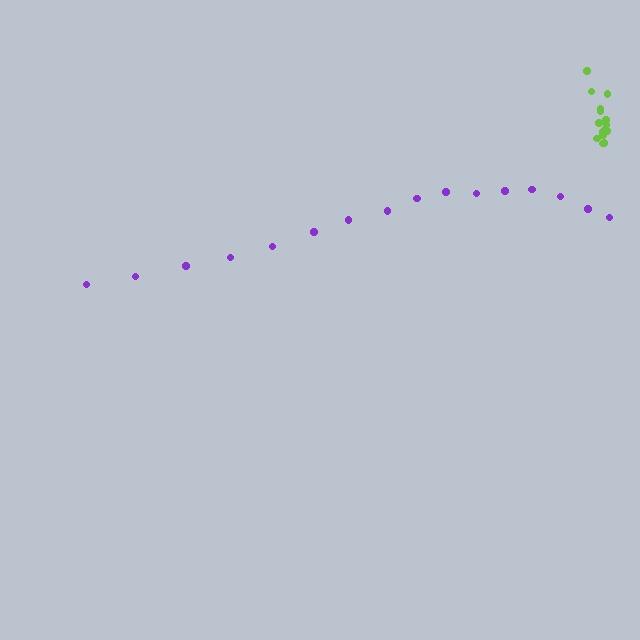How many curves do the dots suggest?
There are 2 distinct paths.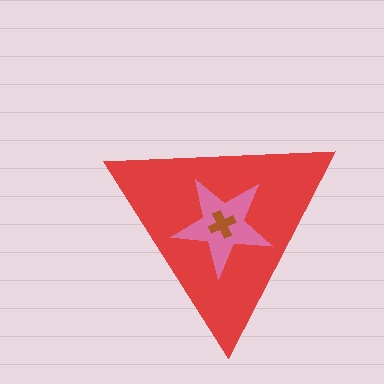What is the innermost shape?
The brown cross.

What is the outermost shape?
The red triangle.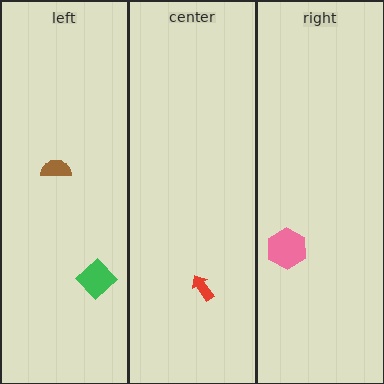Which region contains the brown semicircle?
The left region.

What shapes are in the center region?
The red arrow.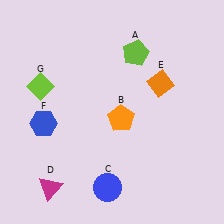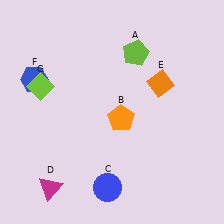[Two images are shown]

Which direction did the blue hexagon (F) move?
The blue hexagon (F) moved up.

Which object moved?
The blue hexagon (F) moved up.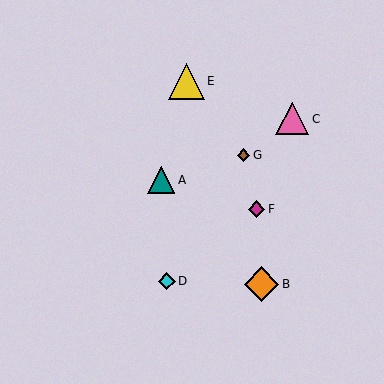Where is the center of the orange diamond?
The center of the orange diamond is at (261, 284).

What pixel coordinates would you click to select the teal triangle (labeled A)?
Click at (161, 180) to select the teal triangle A.